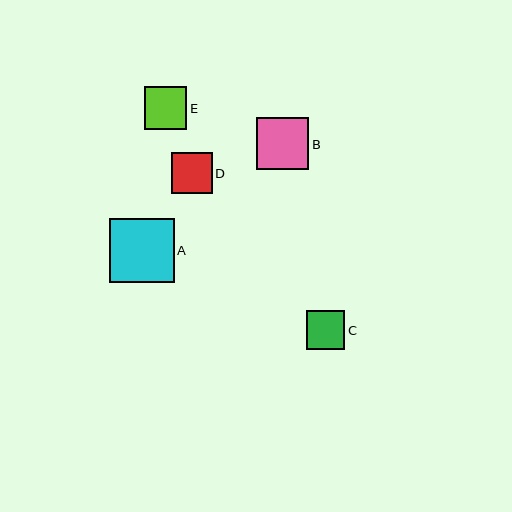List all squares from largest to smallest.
From largest to smallest: A, B, E, D, C.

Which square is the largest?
Square A is the largest with a size of approximately 64 pixels.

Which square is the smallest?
Square C is the smallest with a size of approximately 39 pixels.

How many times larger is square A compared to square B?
Square A is approximately 1.2 times the size of square B.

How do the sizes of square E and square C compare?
Square E and square C are approximately the same size.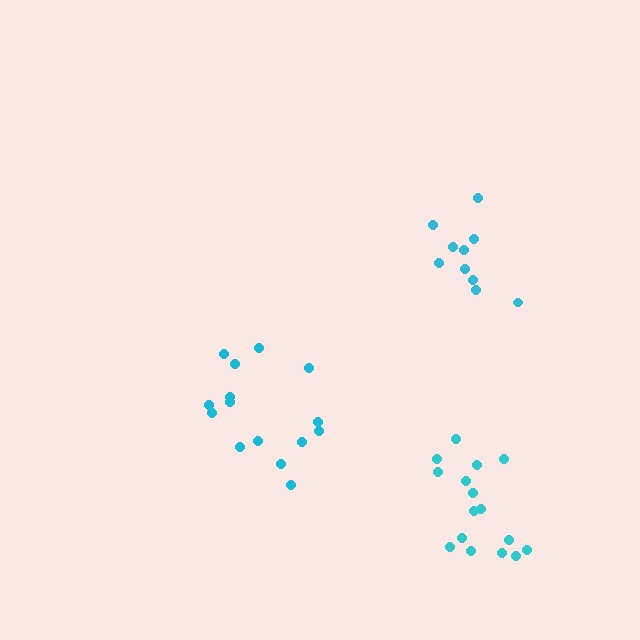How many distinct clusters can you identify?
There are 3 distinct clusters.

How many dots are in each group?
Group 1: 15 dots, Group 2: 10 dots, Group 3: 16 dots (41 total).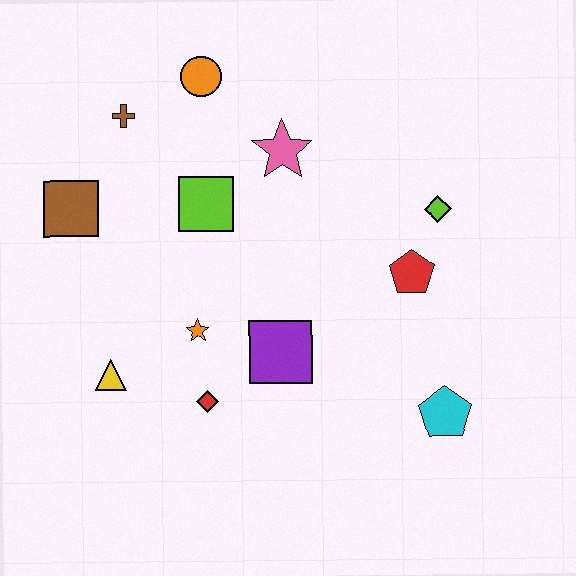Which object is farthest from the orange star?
The lime diamond is farthest from the orange star.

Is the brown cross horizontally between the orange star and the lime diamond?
No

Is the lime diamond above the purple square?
Yes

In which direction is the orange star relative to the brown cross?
The orange star is below the brown cross.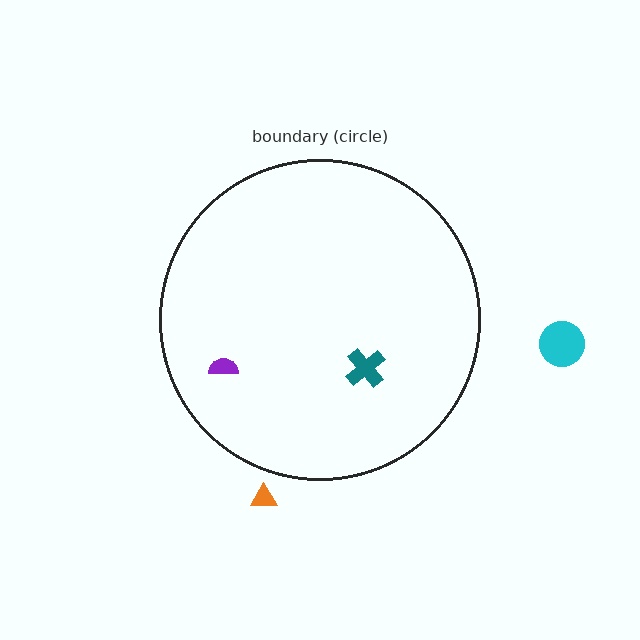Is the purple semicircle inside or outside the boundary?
Inside.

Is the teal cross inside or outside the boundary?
Inside.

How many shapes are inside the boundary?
2 inside, 2 outside.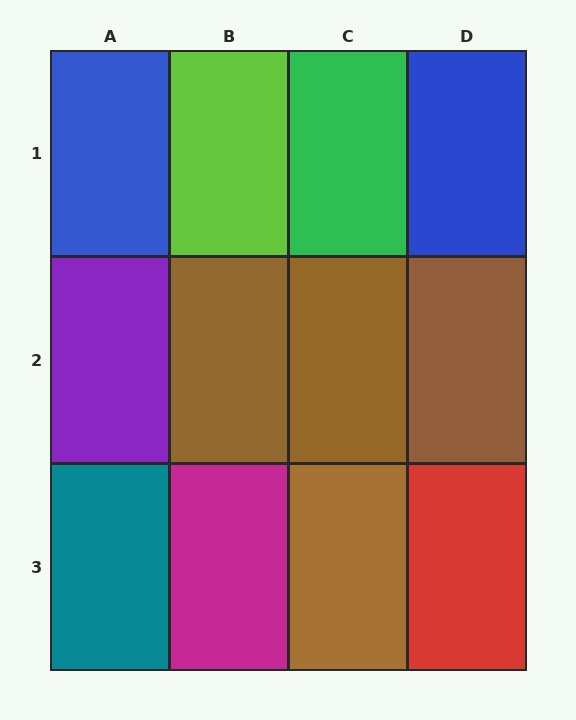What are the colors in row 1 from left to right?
Blue, lime, green, blue.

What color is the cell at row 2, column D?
Brown.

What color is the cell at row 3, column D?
Red.